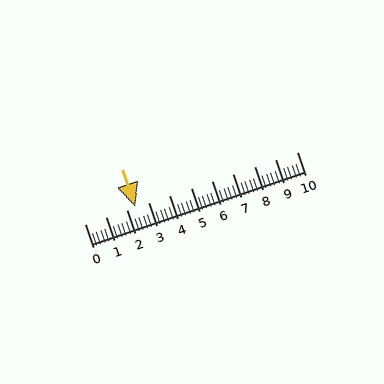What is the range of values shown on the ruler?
The ruler shows values from 0 to 10.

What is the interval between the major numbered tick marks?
The major tick marks are spaced 1 units apart.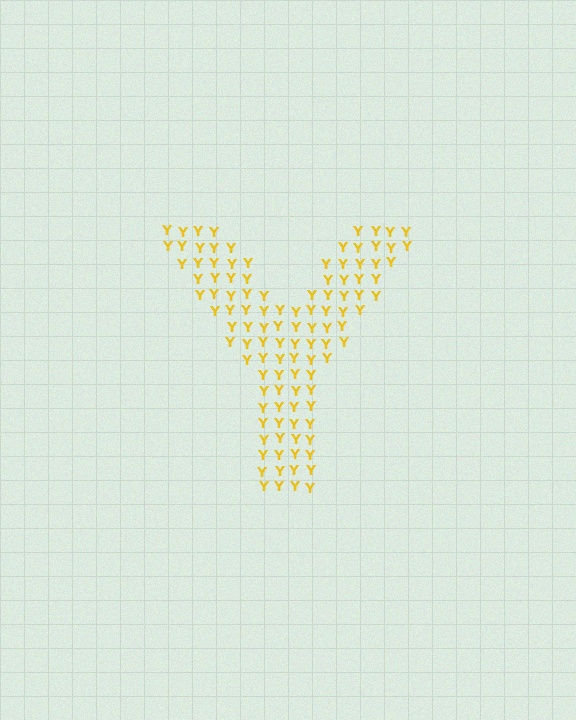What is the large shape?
The large shape is the letter Y.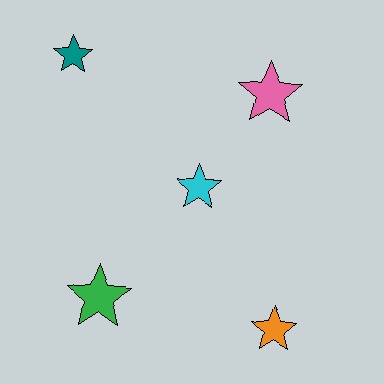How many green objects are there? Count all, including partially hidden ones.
There is 1 green object.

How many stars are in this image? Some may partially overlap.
There are 5 stars.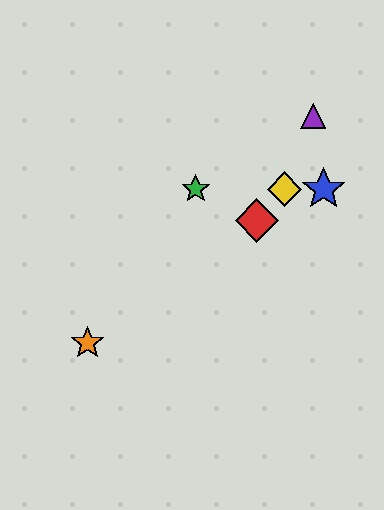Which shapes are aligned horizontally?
The blue star, the green star, the yellow diamond are aligned horizontally.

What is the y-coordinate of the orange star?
The orange star is at y≈343.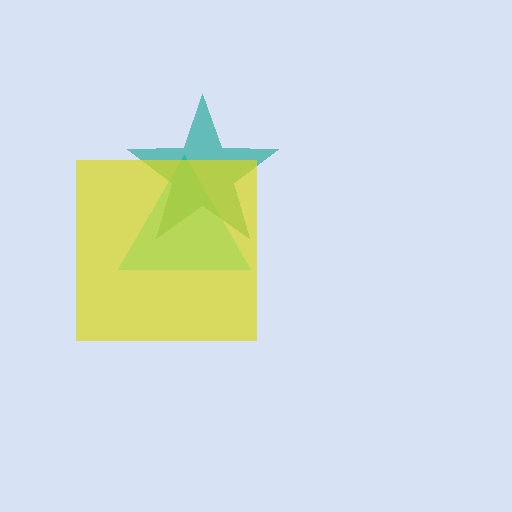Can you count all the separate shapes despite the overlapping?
Yes, there are 3 separate shapes.